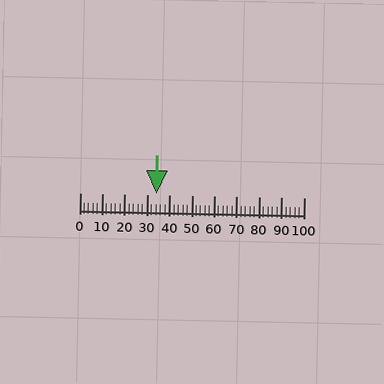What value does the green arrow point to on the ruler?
The green arrow points to approximately 34.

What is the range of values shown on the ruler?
The ruler shows values from 0 to 100.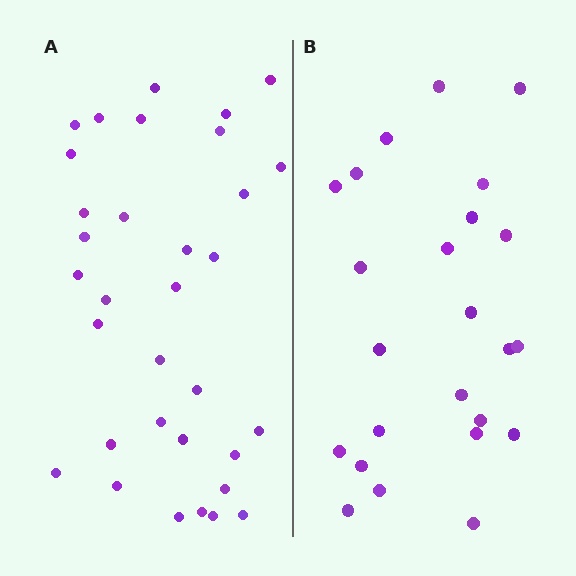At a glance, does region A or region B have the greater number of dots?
Region A (the left region) has more dots.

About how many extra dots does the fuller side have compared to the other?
Region A has roughly 8 or so more dots than region B.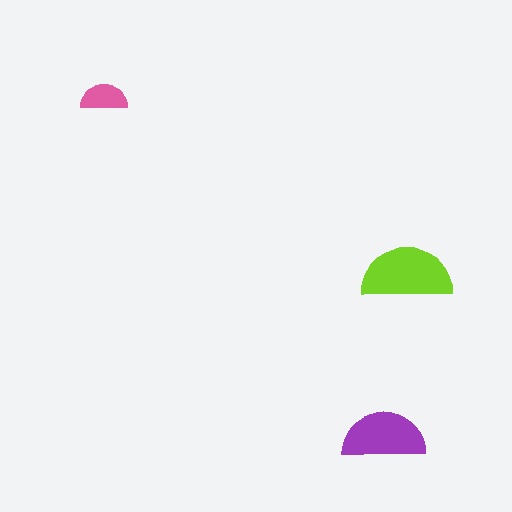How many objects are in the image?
There are 3 objects in the image.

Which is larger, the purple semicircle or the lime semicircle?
The lime one.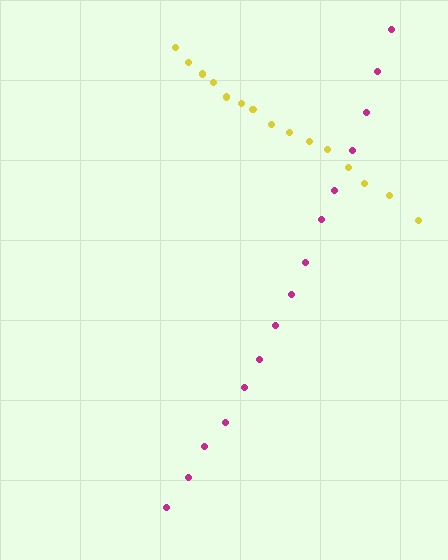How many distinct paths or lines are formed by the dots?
There are 2 distinct paths.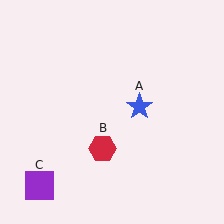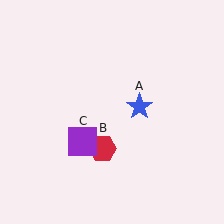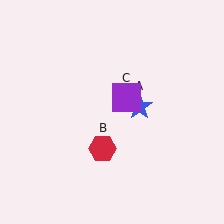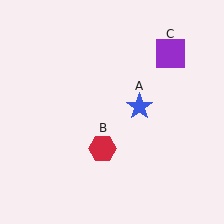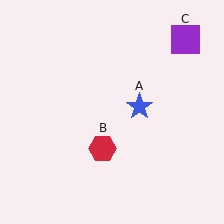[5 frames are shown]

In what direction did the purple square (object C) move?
The purple square (object C) moved up and to the right.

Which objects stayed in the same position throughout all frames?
Blue star (object A) and red hexagon (object B) remained stationary.